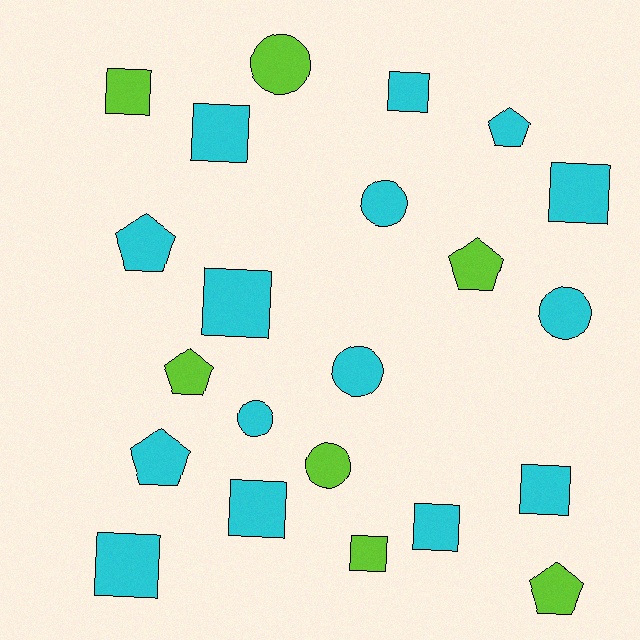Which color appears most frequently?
Cyan, with 15 objects.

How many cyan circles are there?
There are 4 cyan circles.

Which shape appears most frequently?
Square, with 10 objects.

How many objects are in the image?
There are 22 objects.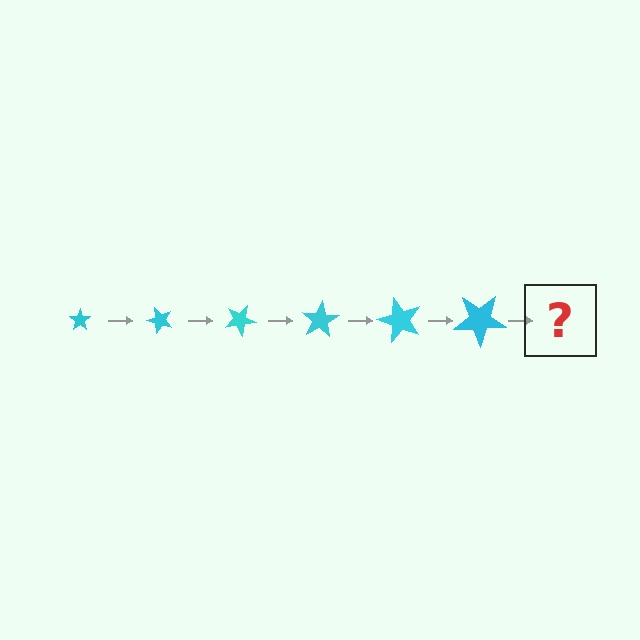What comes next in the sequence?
The next element should be a star, larger than the previous one and rotated 300 degrees from the start.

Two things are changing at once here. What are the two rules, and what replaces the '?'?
The two rules are that the star grows larger each step and it rotates 50 degrees each step. The '?' should be a star, larger than the previous one and rotated 300 degrees from the start.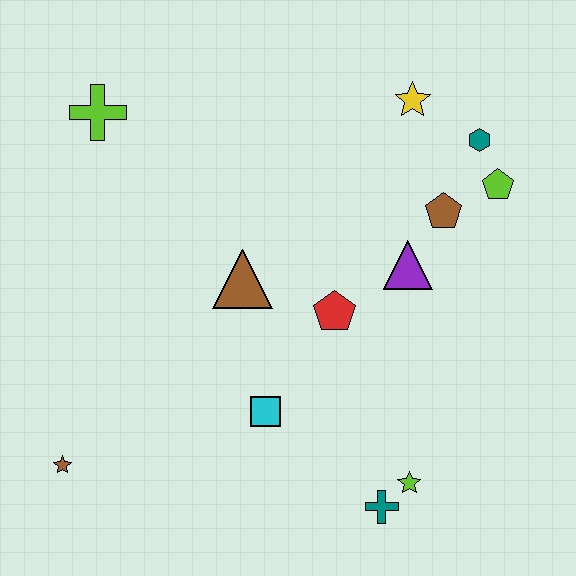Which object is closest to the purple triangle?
The brown pentagon is closest to the purple triangle.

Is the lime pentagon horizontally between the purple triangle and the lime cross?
No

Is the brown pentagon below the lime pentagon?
Yes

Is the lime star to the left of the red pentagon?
No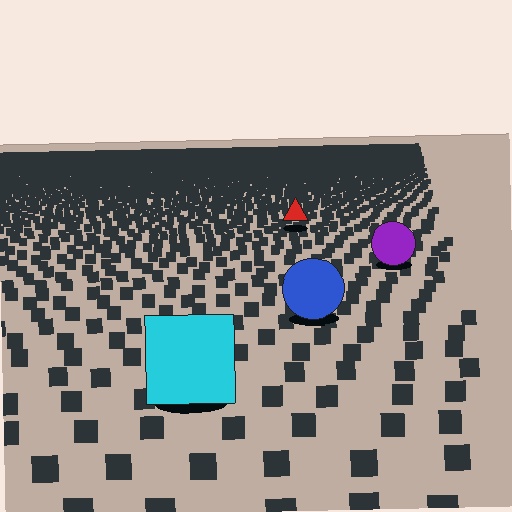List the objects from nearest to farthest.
From nearest to farthest: the cyan square, the blue circle, the purple circle, the red triangle.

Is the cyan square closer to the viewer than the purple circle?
Yes. The cyan square is closer — you can tell from the texture gradient: the ground texture is coarser near it.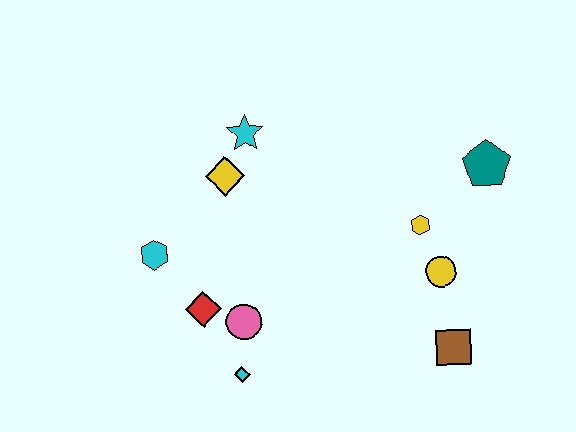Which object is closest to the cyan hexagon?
The red diamond is closest to the cyan hexagon.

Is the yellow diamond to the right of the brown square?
No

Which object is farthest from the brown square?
The cyan hexagon is farthest from the brown square.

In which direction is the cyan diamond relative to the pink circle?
The cyan diamond is below the pink circle.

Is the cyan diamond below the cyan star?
Yes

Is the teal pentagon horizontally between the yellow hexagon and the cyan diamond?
No